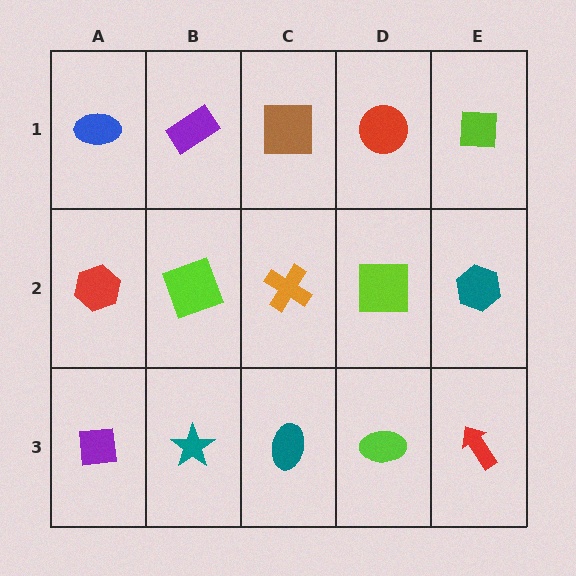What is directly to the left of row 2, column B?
A red hexagon.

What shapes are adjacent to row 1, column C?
An orange cross (row 2, column C), a purple rectangle (row 1, column B), a red circle (row 1, column D).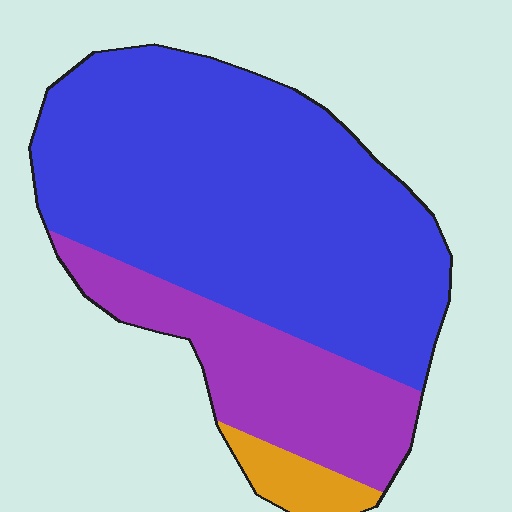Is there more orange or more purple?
Purple.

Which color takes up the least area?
Orange, at roughly 5%.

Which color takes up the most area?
Blue, at roughly 70%.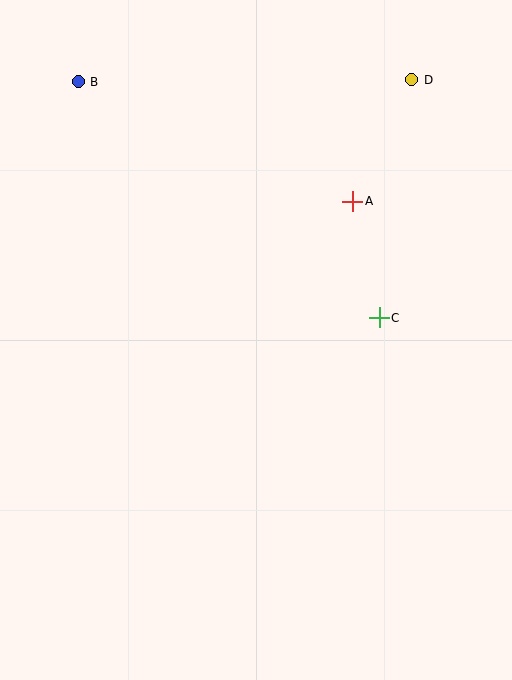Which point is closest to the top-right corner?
Point D is closest to the top-right corner.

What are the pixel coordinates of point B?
Point B is at (78, 82).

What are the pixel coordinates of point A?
Point A is at (353, 201).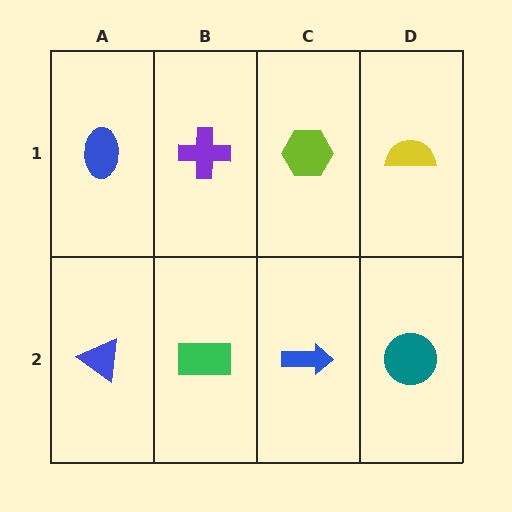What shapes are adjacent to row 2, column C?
A lime hexagon (row 1, column C), a green rectangle (row 2, column B), a teal circle (row 2, column D).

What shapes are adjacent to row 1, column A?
A blue triangle (row 2, column A), a purple cross (row 1, column B).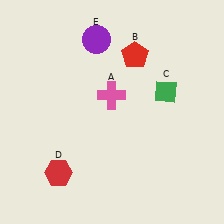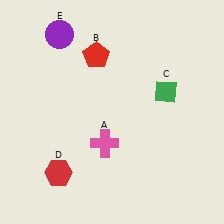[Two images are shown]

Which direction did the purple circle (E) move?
The purple circle (E) moved left.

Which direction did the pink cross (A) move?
The pink cross (A) moved down.